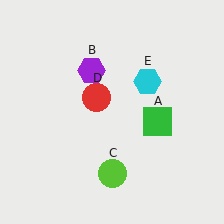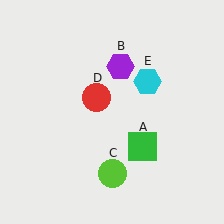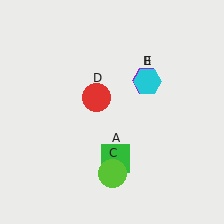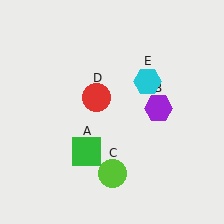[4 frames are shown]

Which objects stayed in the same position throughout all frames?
Lime circle (object C) and red circle (object D) and cyan hexagon (object E) remained stationary.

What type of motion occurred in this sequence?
The green square (object A), purple hexagon (object B) rotated clockwise around the center of the scene.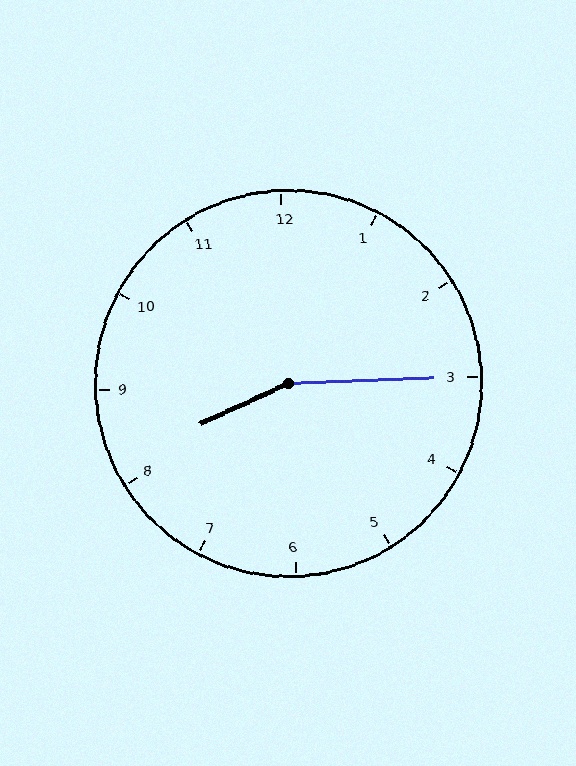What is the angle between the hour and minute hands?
Approximately 158 degrees.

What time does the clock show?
8:15.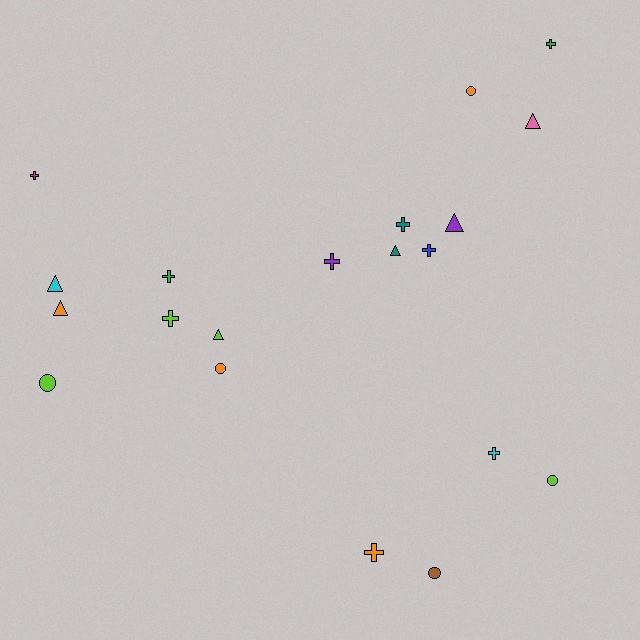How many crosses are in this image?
There are 9 crosses.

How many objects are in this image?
There are 20 objects.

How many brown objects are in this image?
There is 1 brown object.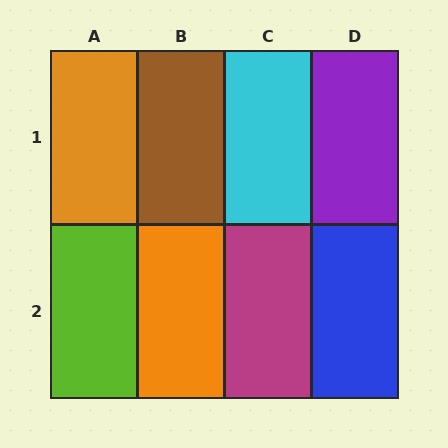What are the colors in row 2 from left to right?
Lime, orange, magenta, blue.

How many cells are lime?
1 cell is lime.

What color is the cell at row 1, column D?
Purple.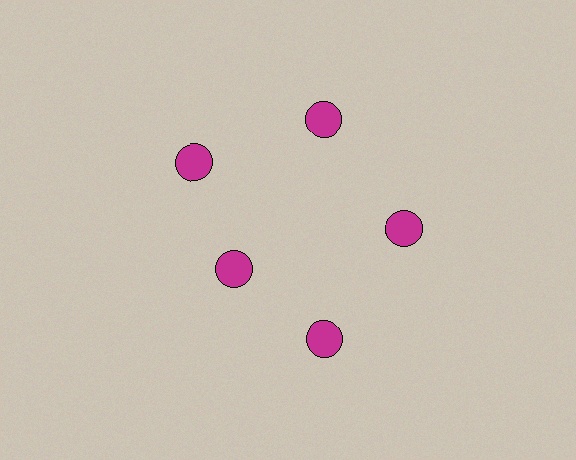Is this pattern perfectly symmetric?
No. The 5 magenta circles are arranged in a ring, but one element near the 8 o'clock position is pulled inward toward the center, breaking the 5-fold rotational symmetry.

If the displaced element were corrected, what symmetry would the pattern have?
It would have 5-fold rotational symmetry — the pattern would map onto itself every 72 degrees.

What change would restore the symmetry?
The symmetry would be restored by moving it outward, back onto the ring so that all 5 circles sit at equal angles and equal distance from the center.